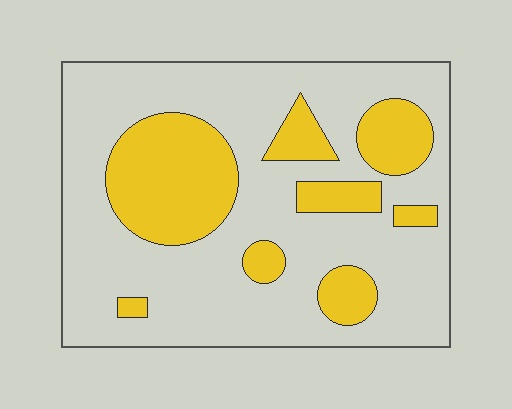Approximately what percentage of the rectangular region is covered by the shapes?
Approximately 25%.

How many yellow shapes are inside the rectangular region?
8.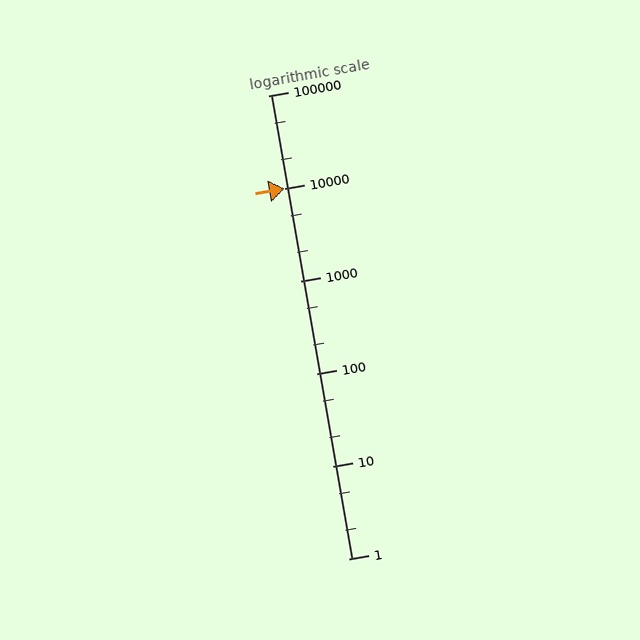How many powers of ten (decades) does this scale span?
The scale spans 5 decades, from 1 to 100000.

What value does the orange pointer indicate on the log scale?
The pointer indicates approximately 10000.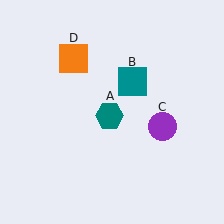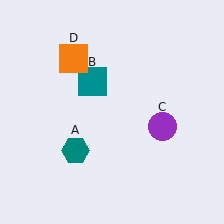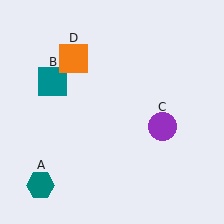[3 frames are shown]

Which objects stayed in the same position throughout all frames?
Purple circle (object C) and orange square (object D) remained stationary.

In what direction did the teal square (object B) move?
The teal square (object B) moved left.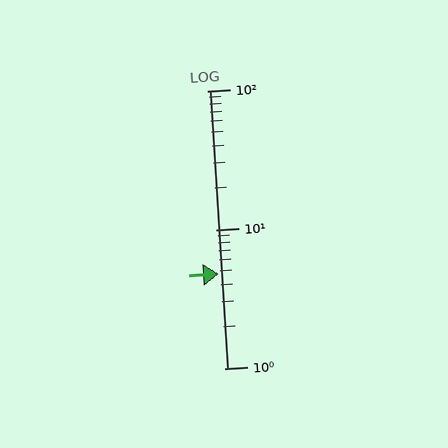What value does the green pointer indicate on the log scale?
The pointer indicates approximately 4.8.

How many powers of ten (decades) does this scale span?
The scale spans 2 decades, from 1 to 100.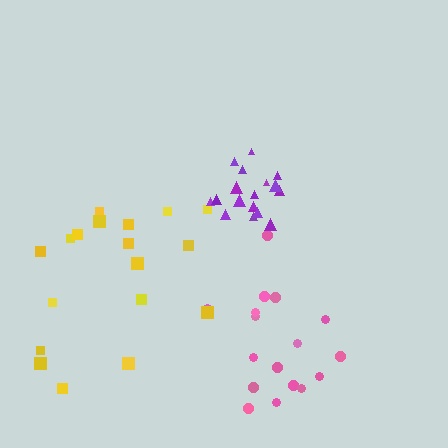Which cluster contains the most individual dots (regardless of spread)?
Yellow (18).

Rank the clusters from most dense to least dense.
purple, pink, yellow.